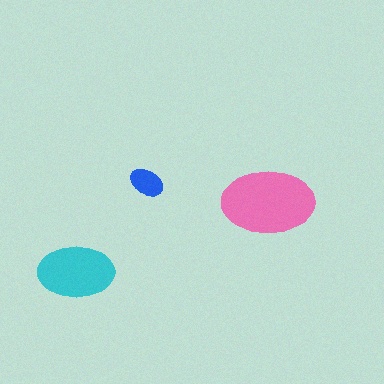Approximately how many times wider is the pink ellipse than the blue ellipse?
About 2.5 times wider.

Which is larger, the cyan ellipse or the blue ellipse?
The cyan one.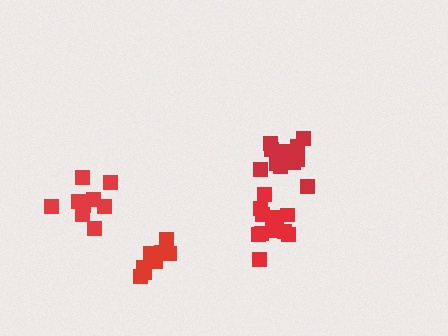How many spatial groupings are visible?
There are 4 spatial groupings.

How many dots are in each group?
Group 1: 14 dots, Group 2: 9 dots, Group 3: 9 dots, Group 4: 13 dots (45 total).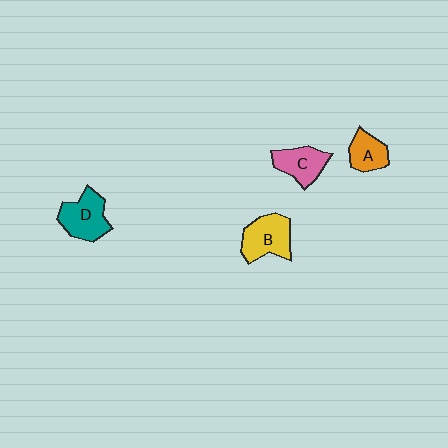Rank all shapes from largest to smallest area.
From largest to smallest: B (yellow), D (teal), C (pink), A (orange).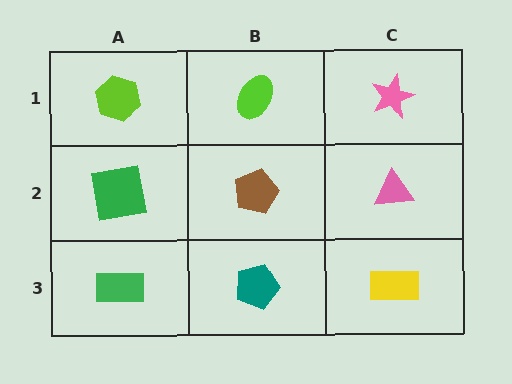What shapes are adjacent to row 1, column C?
A pink triangle (row 2, column C), a lime ellipse (row 1, column B).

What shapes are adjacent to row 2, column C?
A pink star (row 1, column C), a yellow rectangle (row 3, column C), a brown pentagon (row 2, column B).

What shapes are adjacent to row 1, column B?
A brown pentagon (row 2, column B), a lime hexagon (row 1, column A), a pink star (row 1, column C).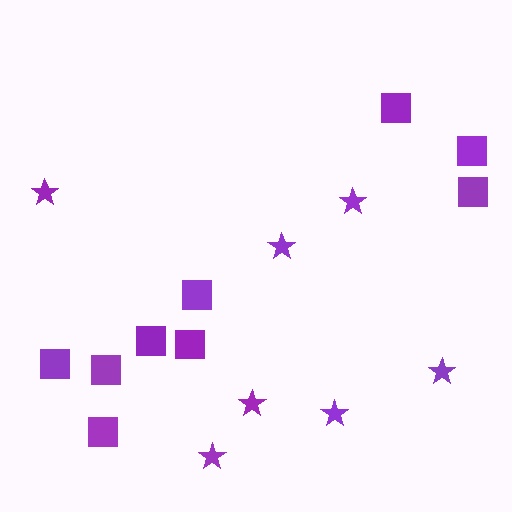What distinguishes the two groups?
There are 2 groups: one group of stars (7) and one group of squares (9).